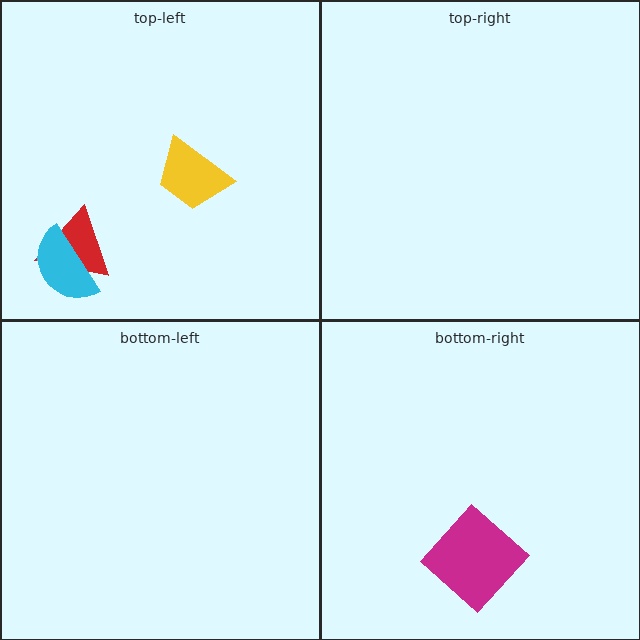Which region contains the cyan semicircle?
The top-left region.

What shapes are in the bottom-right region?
The magenta diamond.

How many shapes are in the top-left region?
3.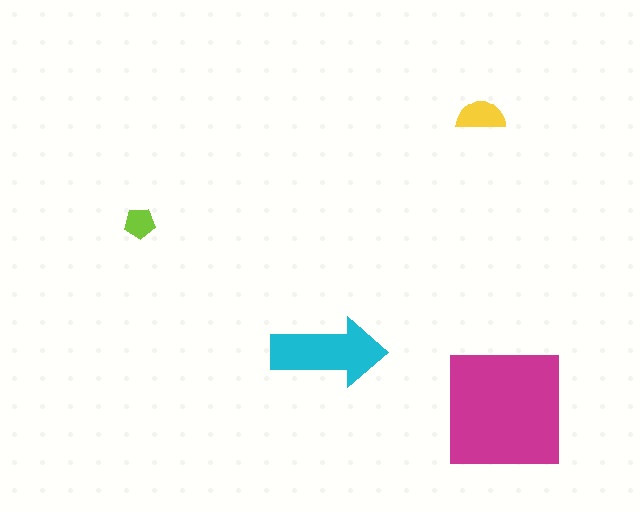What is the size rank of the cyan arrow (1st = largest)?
2nd.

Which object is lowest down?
The magenta square is bottommost.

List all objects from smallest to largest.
The lime pentagon, the yellow semicircle, the cyan arrow, the magenta square.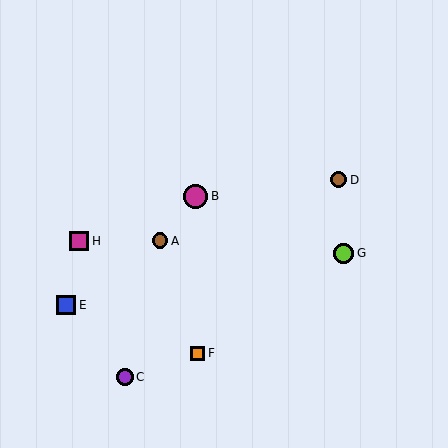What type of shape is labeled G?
Shape G is a lime circle.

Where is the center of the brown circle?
The center of the brown circle is at (160, 241).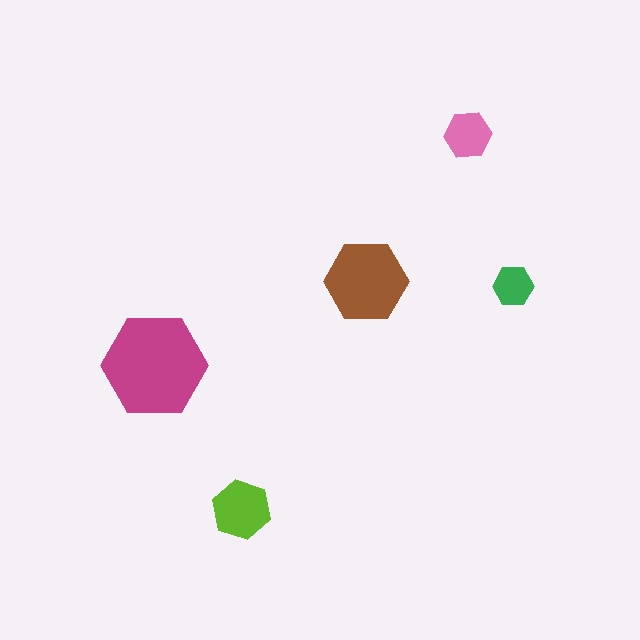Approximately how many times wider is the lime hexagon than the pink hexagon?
About 1.5 times wider.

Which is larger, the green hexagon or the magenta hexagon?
The magenta one.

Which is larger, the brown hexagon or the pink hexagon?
The brown one.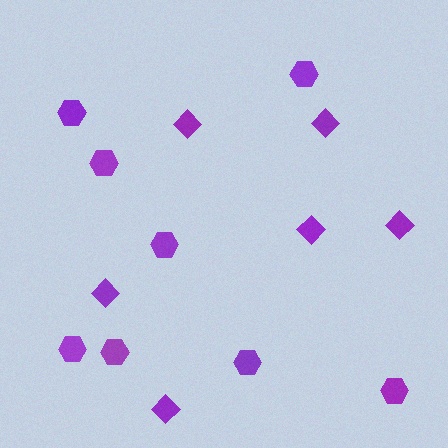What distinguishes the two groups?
There are 2 groups: one group of diamonds (6) and one group of hexagons (8).